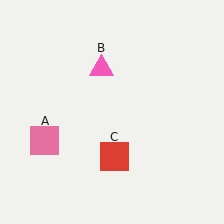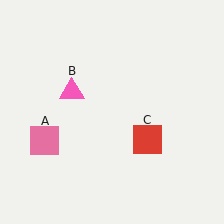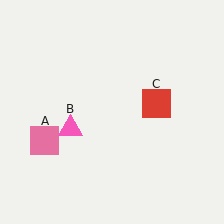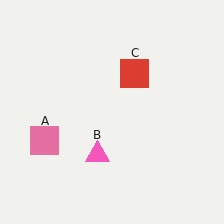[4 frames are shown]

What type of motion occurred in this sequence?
The pink triangle (object B), red square (object C) rotated counterclockwise around the center of the scene.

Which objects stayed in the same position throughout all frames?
Pink square (object A) remained stationary.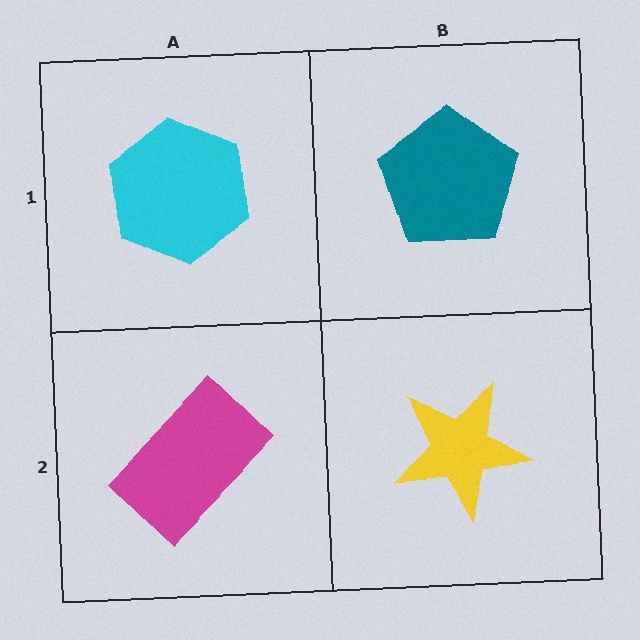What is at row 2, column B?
A yellow star.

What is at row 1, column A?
A cyan hexagon.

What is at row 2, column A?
A magenta rectangle.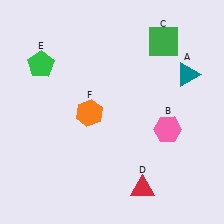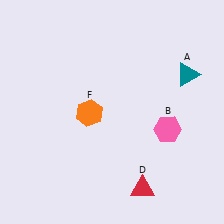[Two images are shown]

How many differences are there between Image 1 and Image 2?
There are 2 differences between the two images.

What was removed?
The green pentagon (E), the green square (C) were removed in Image 2.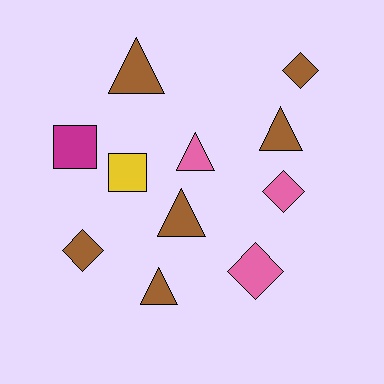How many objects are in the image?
There are 11 objects.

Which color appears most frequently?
Brown, with 6 objects.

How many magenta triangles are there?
There are no magenta triangles.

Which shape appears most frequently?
Triangle, with 5 objects.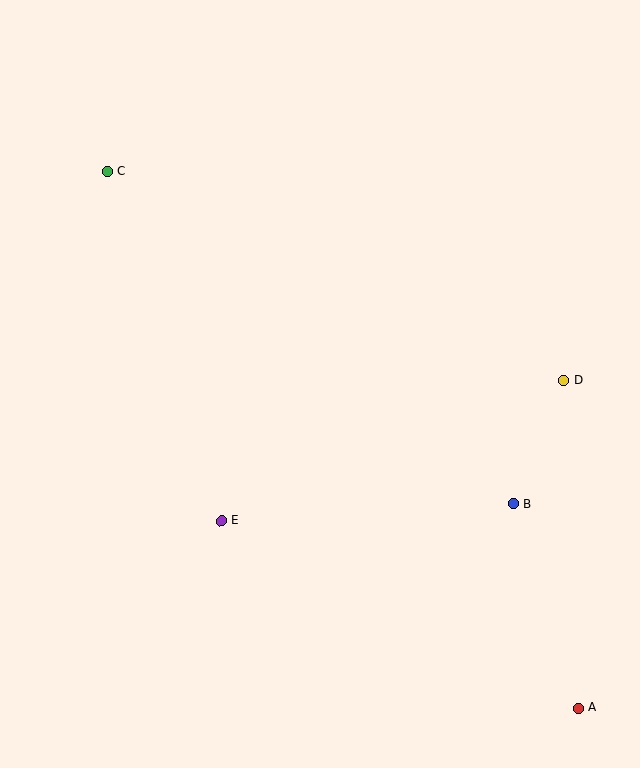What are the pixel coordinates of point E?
Point E is at (222, 521).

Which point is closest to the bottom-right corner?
Point A is closest to the bottom-right corner.